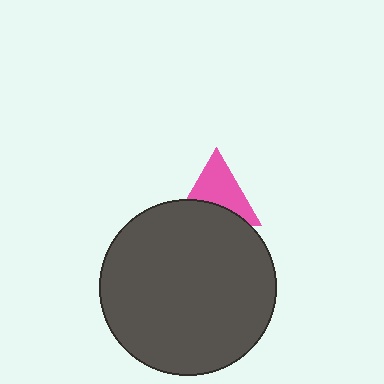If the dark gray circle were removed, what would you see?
You would see the complete pink triangle.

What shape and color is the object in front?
The object in front is a dark gray circle.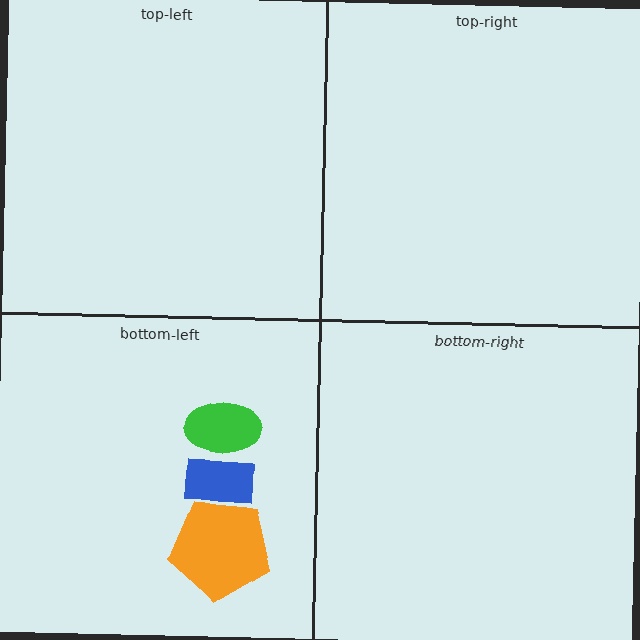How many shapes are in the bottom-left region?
3.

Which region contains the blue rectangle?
The bottom-left region.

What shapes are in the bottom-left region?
The blue rectangle, the green ellipse, the orange pentagon.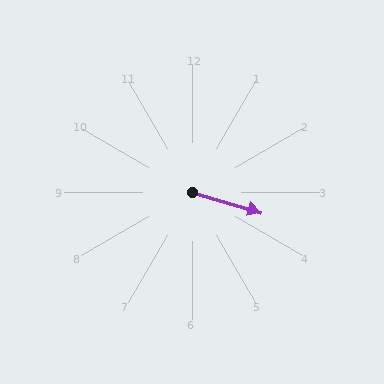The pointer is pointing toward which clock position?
Roughly 4 o'clock.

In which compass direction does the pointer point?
East.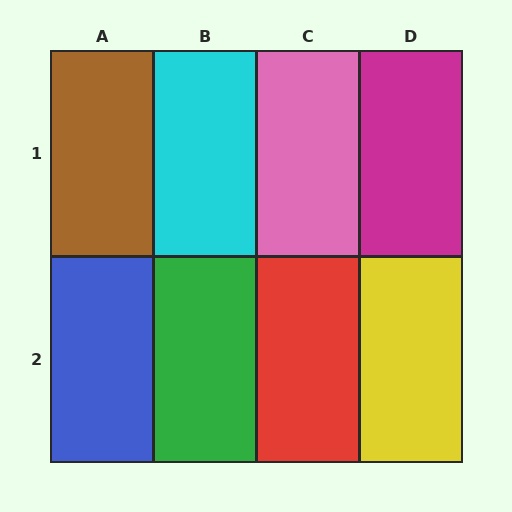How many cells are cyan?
1 cell is cyan.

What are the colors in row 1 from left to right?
Brown, cyan, pink, magenta.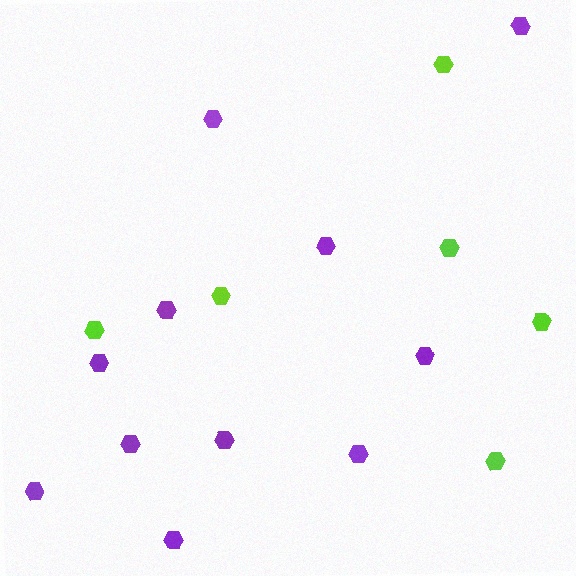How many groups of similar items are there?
There are 2 groups: one group of lime hexagons (6) and one group of purple hexagons (11).